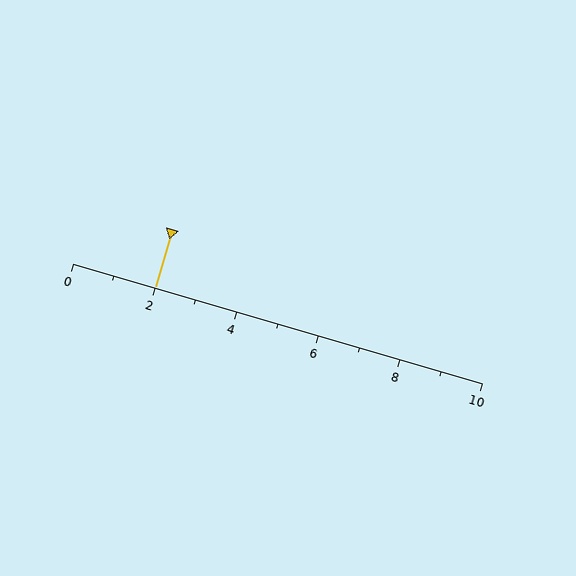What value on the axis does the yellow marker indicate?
The marker indicates approximately 2.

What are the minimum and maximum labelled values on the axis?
The axis runs from 0 to 10.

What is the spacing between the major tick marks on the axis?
The major ticks are spaced 2 apart.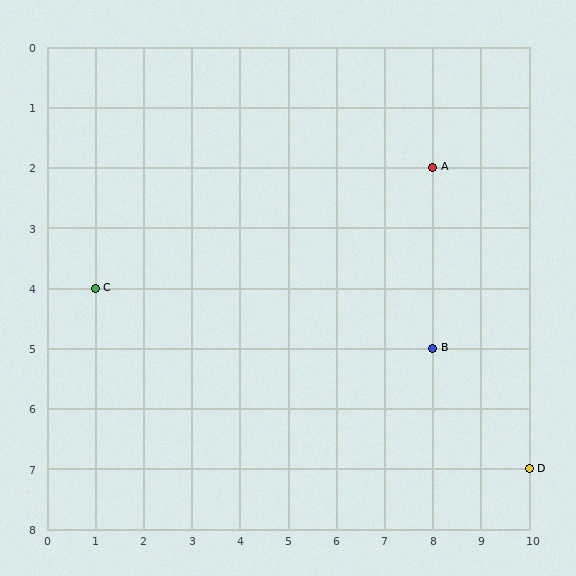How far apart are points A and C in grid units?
Points A and C are 7 columns and 2 rows apart (about 7.3 grid units diagonally).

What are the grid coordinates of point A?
Point A is at grid coordinates (8, 2).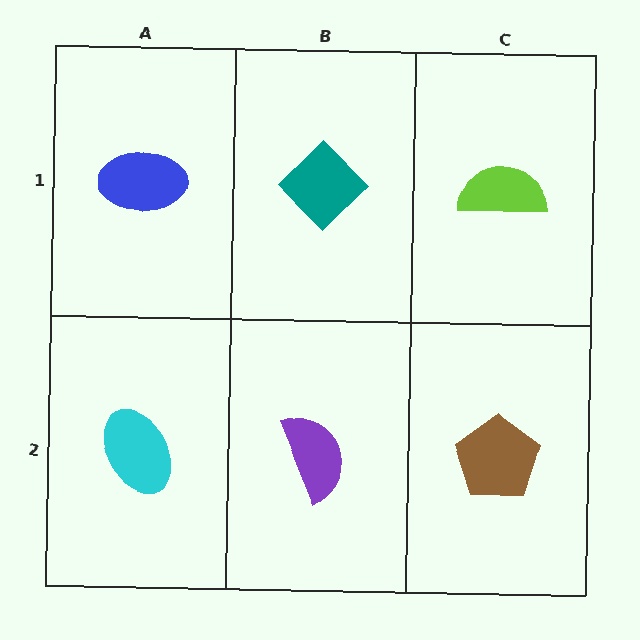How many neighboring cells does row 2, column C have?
2.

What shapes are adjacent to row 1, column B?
A purple semicircle (row 2, column B), a blue ellipse (row 1, column A), a lime semicircle (row 1, column C).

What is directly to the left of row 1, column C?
A teal diamond.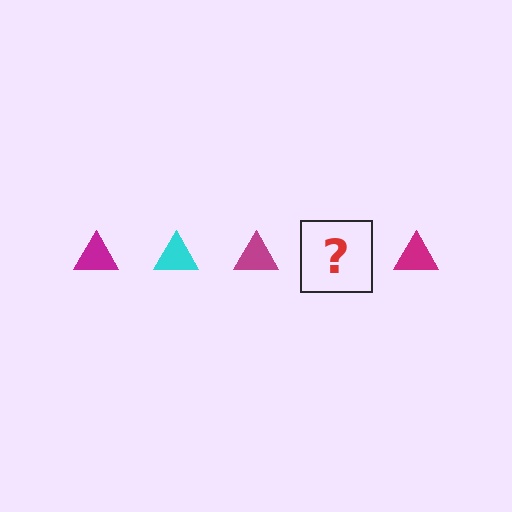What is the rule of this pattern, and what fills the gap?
The rule is that the pattern cycles through magenta, cyan triangles. The gap should be filled with a cyan triangle.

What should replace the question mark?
The question mark should be replaced with a cyan triangle.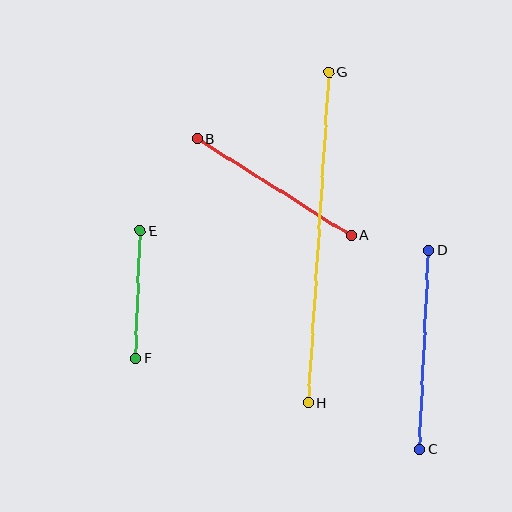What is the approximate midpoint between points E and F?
The midpoint is at approximately (138, 295) pixels.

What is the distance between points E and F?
The distance is approximately 128 pixels.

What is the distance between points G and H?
The distance is approximately 331 pixels.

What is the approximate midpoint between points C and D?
The midpoint is at approximately (424, 350) pixels.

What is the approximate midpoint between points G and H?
The midpoint is at approximately (318, 237) pixels.